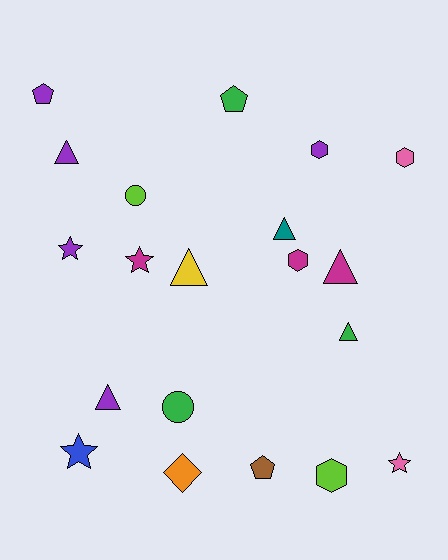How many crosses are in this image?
There are no crosses.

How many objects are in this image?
There are 20 objects.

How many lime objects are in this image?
There are 2 lime objects.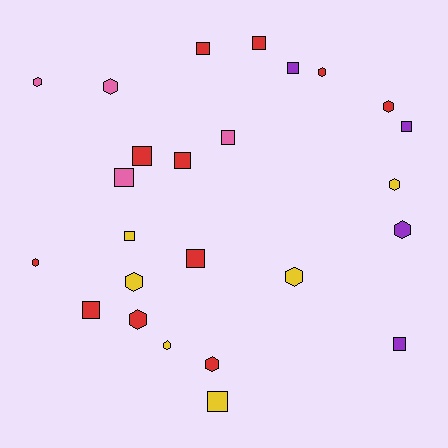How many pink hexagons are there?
There are 2 pink hexagons.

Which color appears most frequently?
Red, with 11 objects.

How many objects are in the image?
There are 25 objects.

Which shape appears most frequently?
Square, with 13 objects.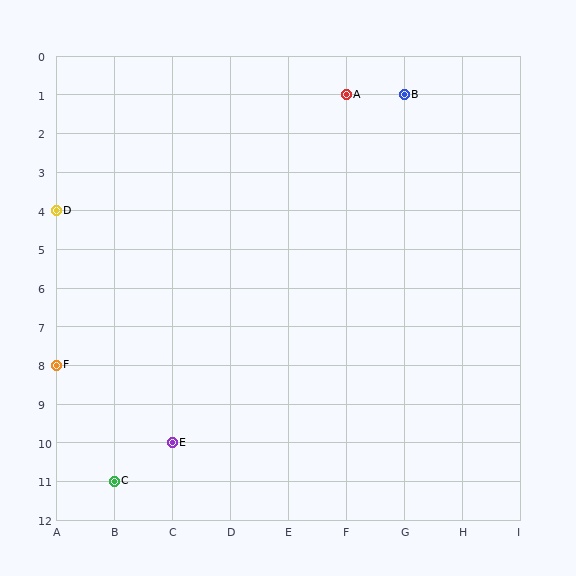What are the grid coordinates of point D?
Point D is at grid coordinates (A, 4).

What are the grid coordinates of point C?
Point C is at grid coordinates (B, 11).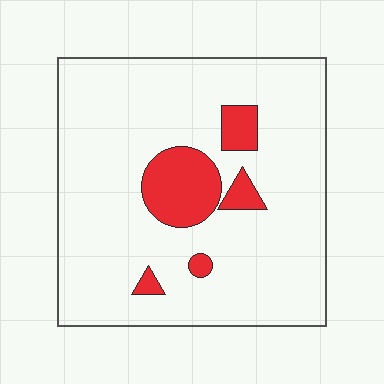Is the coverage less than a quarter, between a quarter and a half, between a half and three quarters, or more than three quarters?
Less than a quarter.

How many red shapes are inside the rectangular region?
5.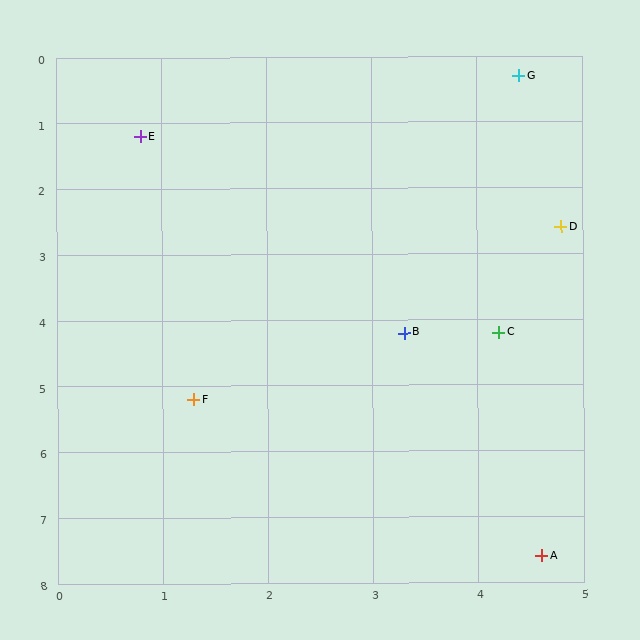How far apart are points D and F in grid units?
Points D and F are about 4.4 grid units apart.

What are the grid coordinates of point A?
Point A is at approximately (4.6, 7.6).